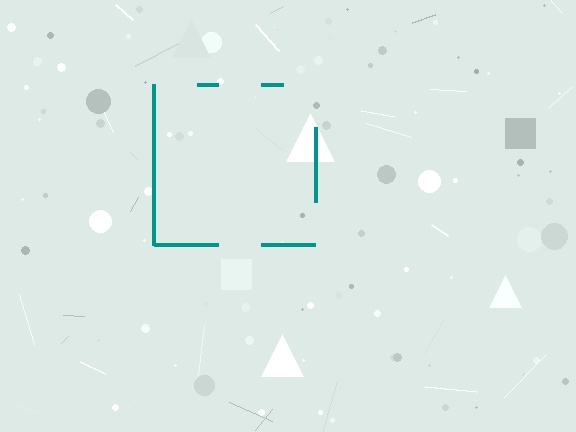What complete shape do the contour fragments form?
The contour fragments form a square.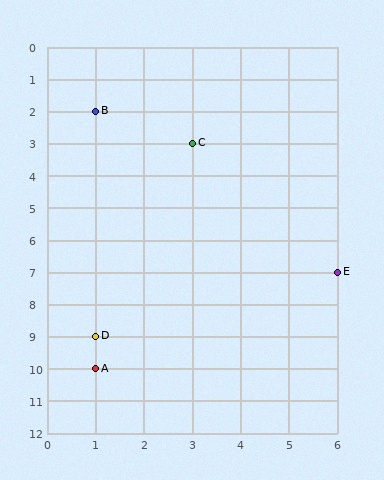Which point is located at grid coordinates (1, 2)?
Point B is at (1, 2).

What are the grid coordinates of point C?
Point C is at grid coordinates (3, 3).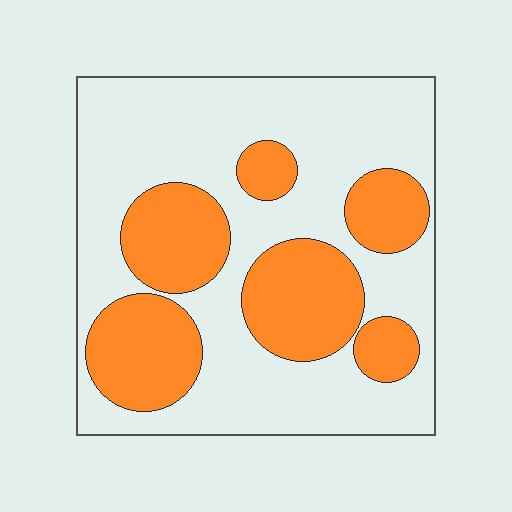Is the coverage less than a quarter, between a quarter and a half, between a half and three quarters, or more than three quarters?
Between a quarter and a half.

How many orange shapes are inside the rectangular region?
6.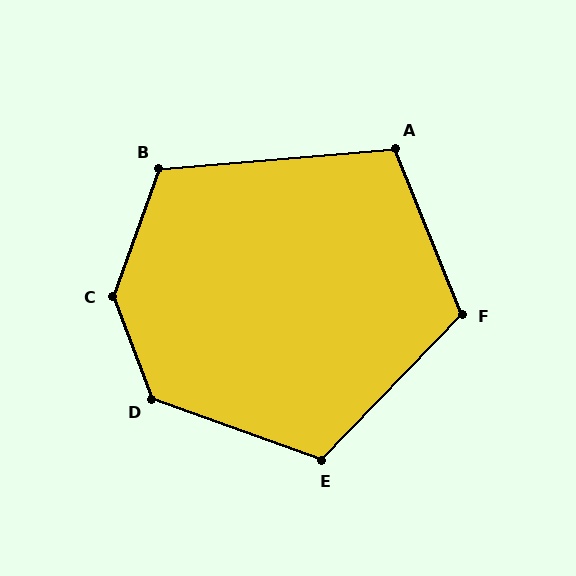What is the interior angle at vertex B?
Approximately 115 degrees (obtuse).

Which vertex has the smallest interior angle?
A, at approximately 107 degrees.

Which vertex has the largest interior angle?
C, at approximately 139 degrees.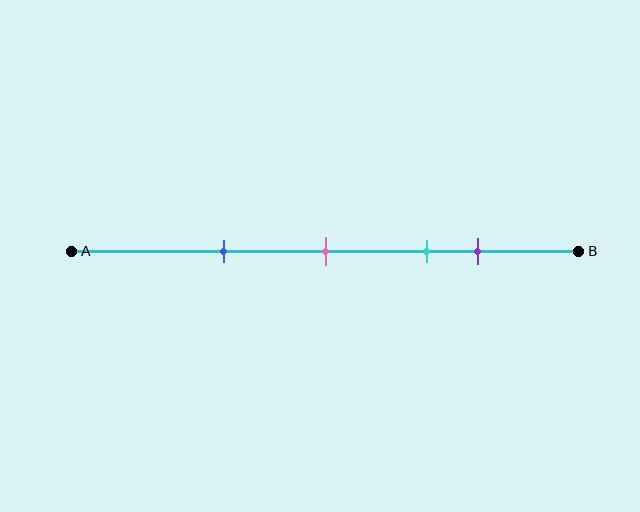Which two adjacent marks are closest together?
The cyan and purple marks are the closest adjacent pair.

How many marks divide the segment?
There are 4 marks dividing the segment.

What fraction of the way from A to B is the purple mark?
The purple mark is approximately 80% (0.8) of the way from A to B.